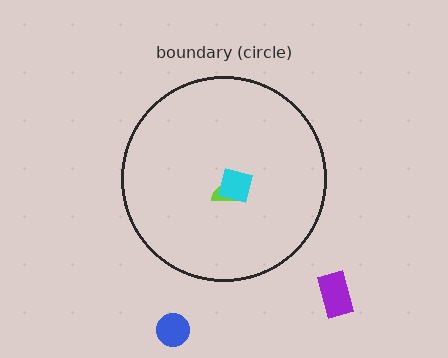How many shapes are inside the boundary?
2 inside, 2 outside.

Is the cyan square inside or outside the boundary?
Inside.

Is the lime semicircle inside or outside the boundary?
Inside.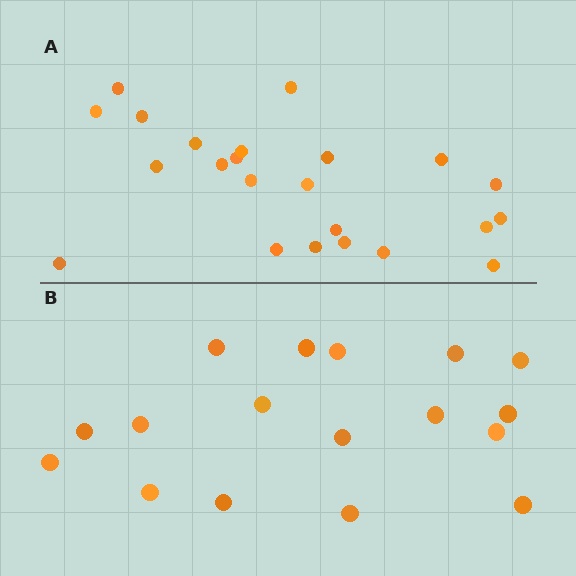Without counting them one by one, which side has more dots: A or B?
Region A (the top region) has more dots.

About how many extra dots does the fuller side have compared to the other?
Region A has about 6 more dots than region B.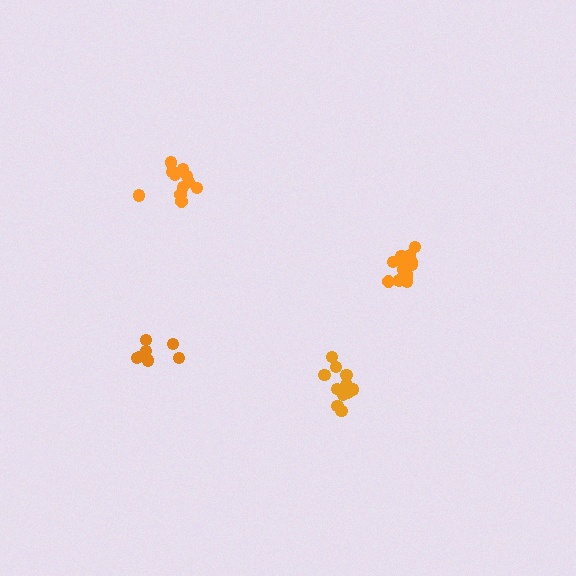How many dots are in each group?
Group 1: 8 dots, Group 2: 11 dots, Group 3: 11 dots, Group 4: 13 dots (43 total).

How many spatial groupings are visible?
There are 4 spatial groupings.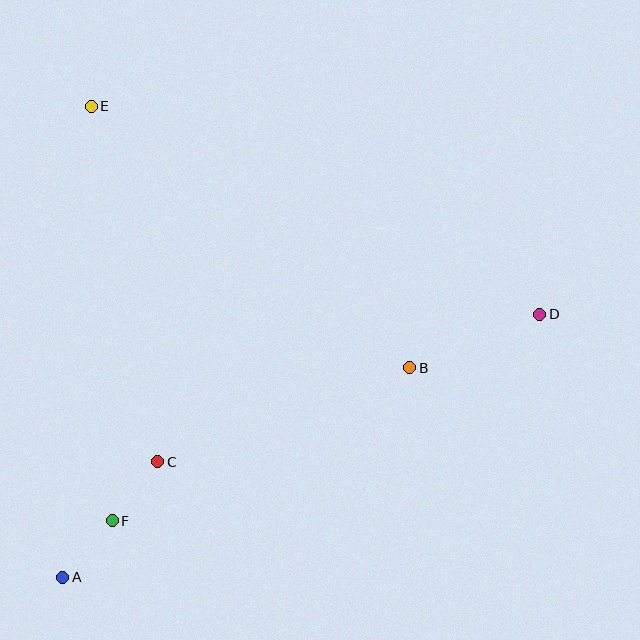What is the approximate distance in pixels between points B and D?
The distance between B and D is approximately 140 pixels.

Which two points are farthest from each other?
Points A and D are farthest from each other.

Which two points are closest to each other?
Points C and F are closest to each other.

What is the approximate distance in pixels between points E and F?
The distance between E and F is approximately 415 pixels.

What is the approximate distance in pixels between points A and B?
The distance between A and B is approximately 405 pixels.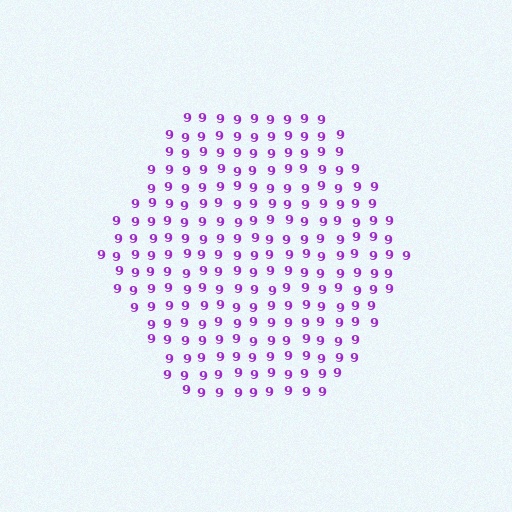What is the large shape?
The large shape is a hexagon.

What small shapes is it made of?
It is made of small digit 9's.